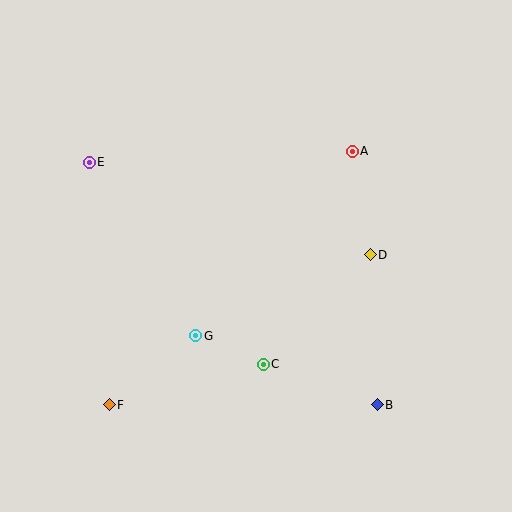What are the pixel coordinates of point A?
Point A is at (352, 151).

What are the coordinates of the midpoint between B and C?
The midpoint between B and C is at (320, 385).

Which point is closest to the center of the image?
Point G at (196, 336) is closest to the center.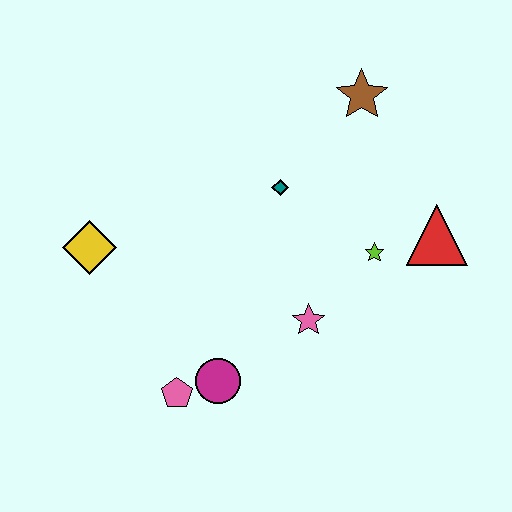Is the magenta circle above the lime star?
No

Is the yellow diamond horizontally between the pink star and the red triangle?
No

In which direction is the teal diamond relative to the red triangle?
The teal diamond is to the left of the red triangle.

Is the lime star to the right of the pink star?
Yes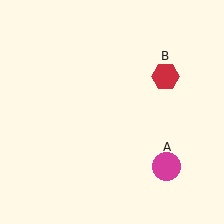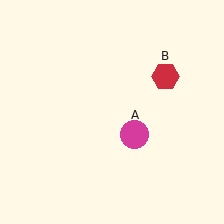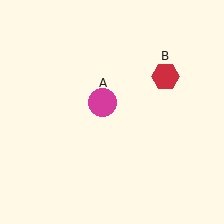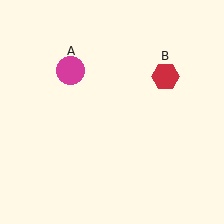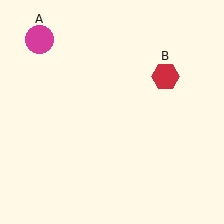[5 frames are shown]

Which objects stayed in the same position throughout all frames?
Red hexagon (object B) remained stationary.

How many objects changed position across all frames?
1 object changed position: magenta circle (object A).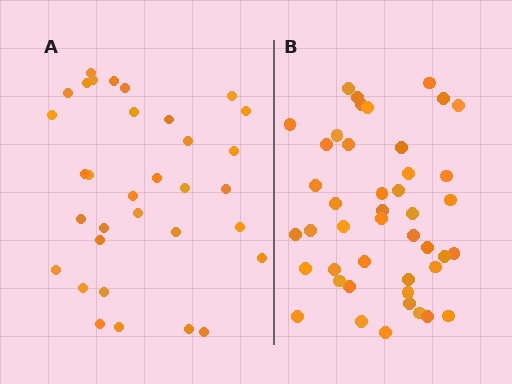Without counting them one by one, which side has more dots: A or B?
Region B (the right region) has more dots.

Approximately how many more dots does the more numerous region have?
Region B has roughly 12 or so more dots than region A.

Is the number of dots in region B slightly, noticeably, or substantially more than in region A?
Region B has noticeably more, but not dramatically so. The ratio is roughly 1.3 to 1.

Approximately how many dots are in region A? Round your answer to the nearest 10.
About 30 dots. (The exact count is 33, which rounds to 30.)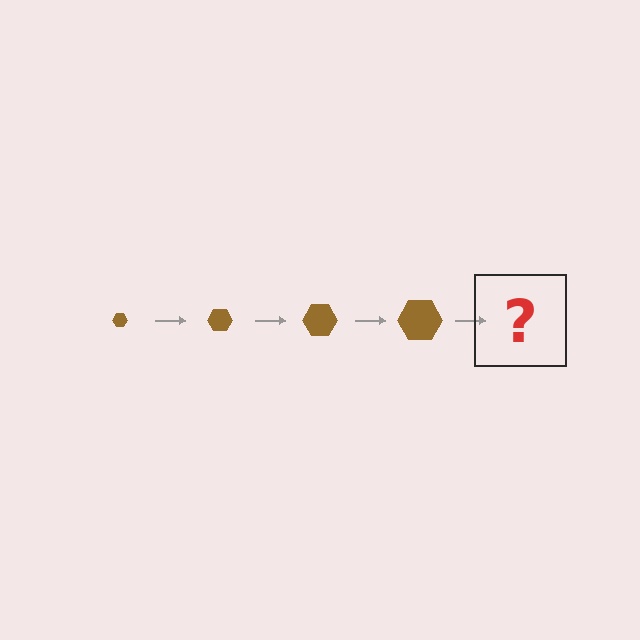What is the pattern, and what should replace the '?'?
The pattern is that the hexagon gets progressively larger each step. The '?' should be a brown hexagon, larger than the previous one.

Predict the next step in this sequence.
The next step is a brown hexagon, larger than the previous one.